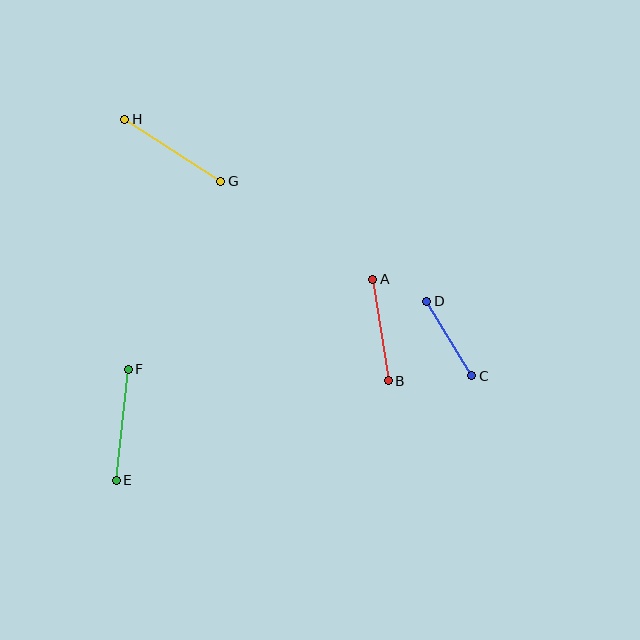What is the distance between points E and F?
The distance is approximately 112 pixels.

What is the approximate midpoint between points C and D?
The midpoint is at approximately (449, 338) pixels.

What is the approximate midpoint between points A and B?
The midpoint is at approximately (381, 330) pixels.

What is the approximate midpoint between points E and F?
The midpoint is at approximately (122, 425) pixels.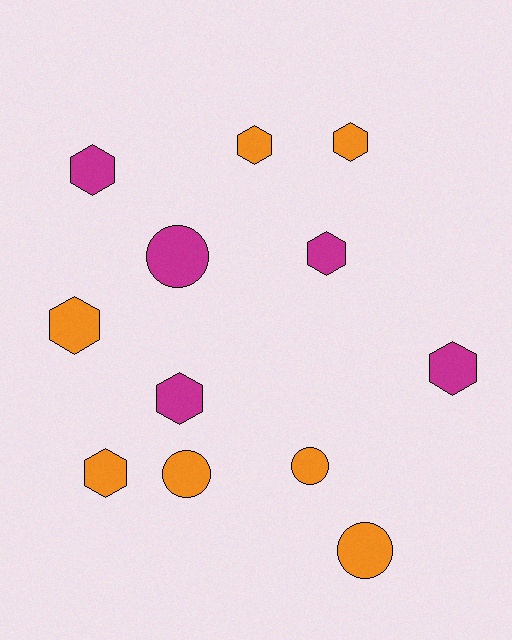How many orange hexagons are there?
There are 4 orange hexagons.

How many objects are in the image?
There are 12 objects.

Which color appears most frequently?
Orange, with 7 objects.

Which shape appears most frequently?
Hexagon, with 8 objects.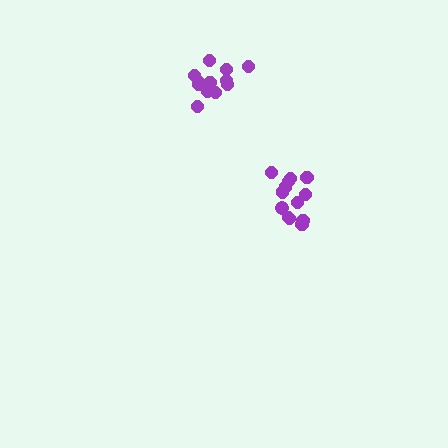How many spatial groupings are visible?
There are 2 spatial groupings.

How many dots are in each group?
Group 1: 13 dots, Group 2: 12 dots (25 total).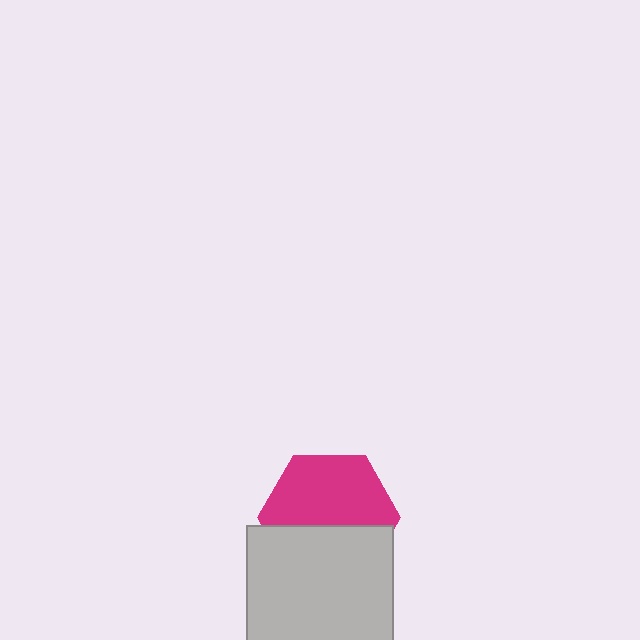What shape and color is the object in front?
The object in front is a light gray square.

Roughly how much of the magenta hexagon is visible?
About half of it is visible (roughly 58%).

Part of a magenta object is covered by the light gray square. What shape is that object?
It is a hexagon.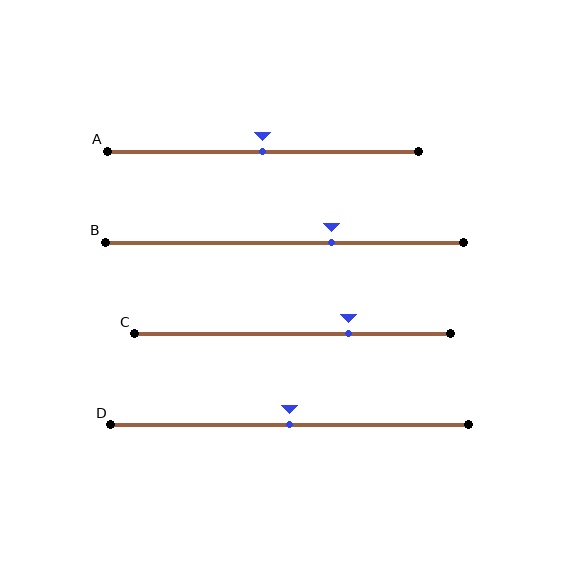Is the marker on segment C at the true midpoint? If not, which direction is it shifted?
No, the marker on segment C is shifted to the right by about 18% of the segment length.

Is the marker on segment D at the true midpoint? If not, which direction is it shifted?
Yes, the marker on segment D is at the true midpoint.